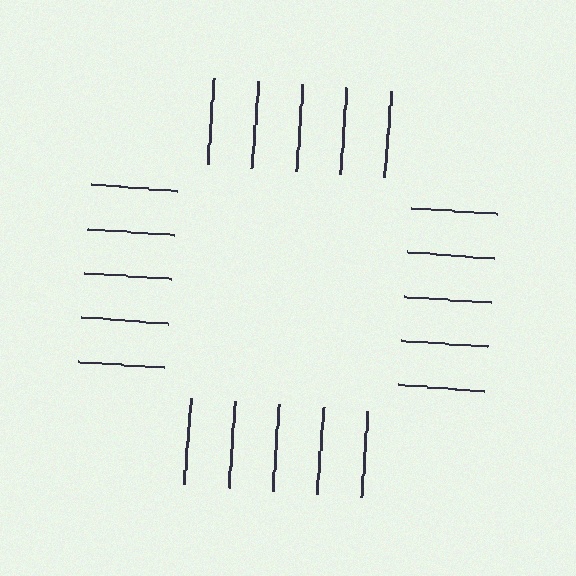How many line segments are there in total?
20 — 5 along each of the 4 edges.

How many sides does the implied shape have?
4 sides — the line-ends trace a square.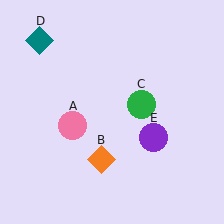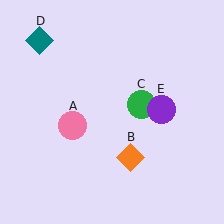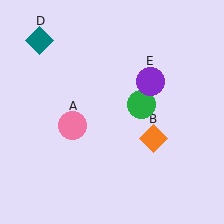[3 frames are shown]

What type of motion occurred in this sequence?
The orange diamond (object B), purple circle (object E) rotated counterclockwise around the center of the scene.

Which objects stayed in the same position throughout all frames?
Pink circle (object A) and green circle (object C) and teal diamond (object D) remained stationary.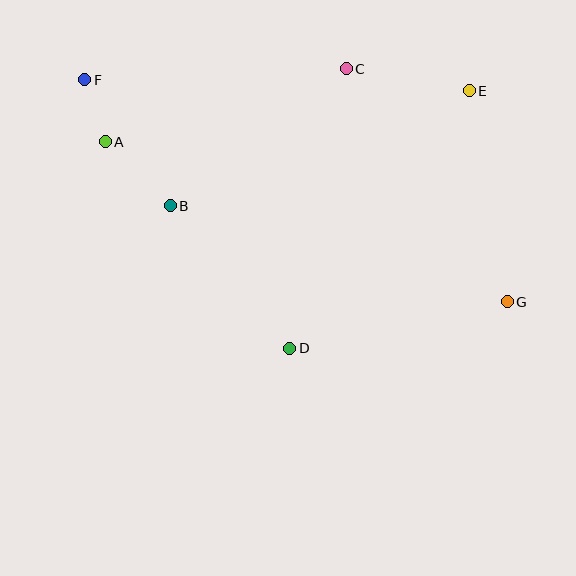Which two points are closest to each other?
Points A and F are closest to each other.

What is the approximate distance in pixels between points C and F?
The distance between C and F is approximately 261 pixels.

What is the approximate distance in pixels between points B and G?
The distance between B and G is approximately 350 pixels.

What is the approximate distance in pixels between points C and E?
The distance between C and E is approximately 125 pixels.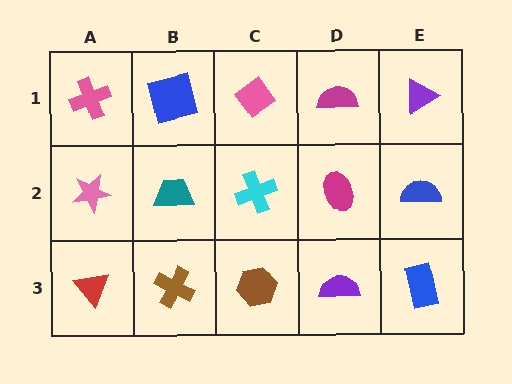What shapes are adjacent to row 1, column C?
A cyan cross (row 2, column C), a blue square (row 1, column B), a magenta semicircle (row 1, column D).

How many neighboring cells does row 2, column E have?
3.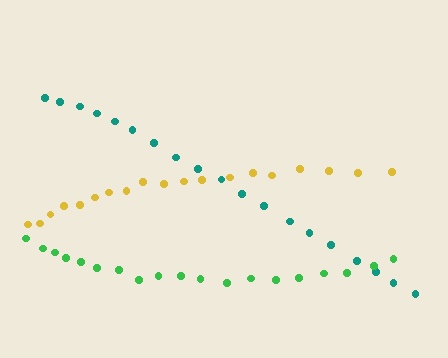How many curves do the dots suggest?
There are 3 distinct paths.